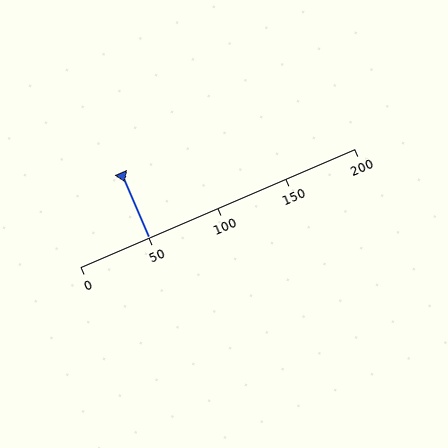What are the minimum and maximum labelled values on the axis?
The axis runs from 0 to 200.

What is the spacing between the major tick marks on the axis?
The major ticks are spaced 50 apart.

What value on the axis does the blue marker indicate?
The marker indicates approximately 50.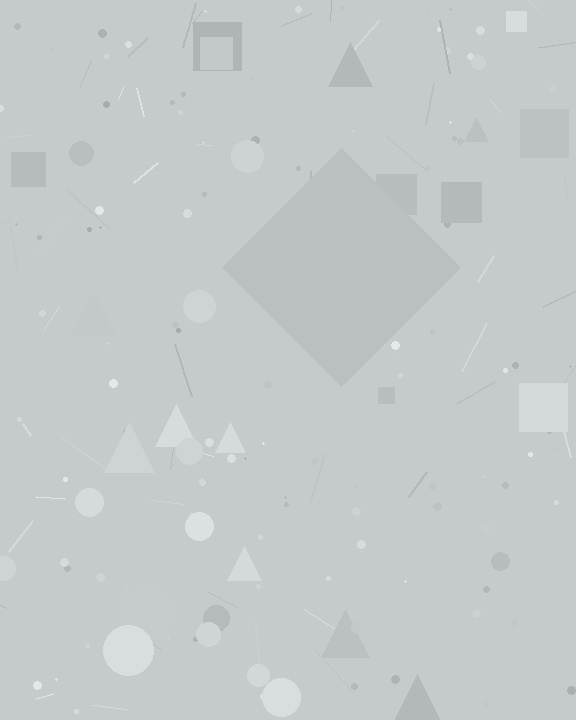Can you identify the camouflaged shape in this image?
The camouflaged shape is a diamond.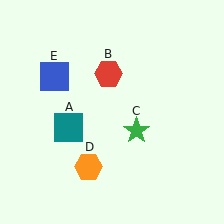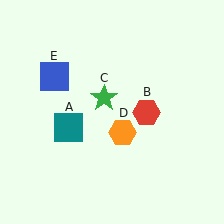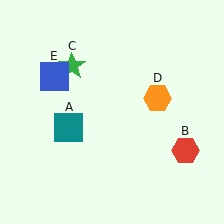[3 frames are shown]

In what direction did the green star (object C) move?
The green star (object C) moved up and to the left.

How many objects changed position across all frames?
3 objects changed position: red hexagon (object B), green star (object C), orange hexagon (object D).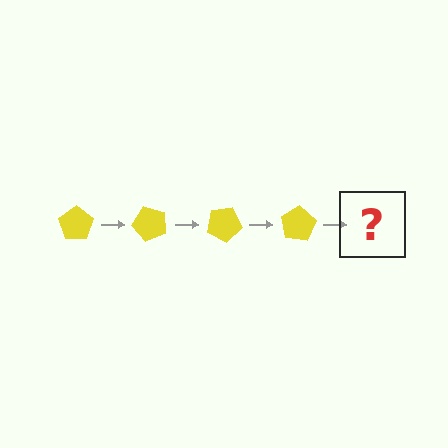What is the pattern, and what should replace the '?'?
The pattern is that the pentagon rotates 50 degrees each step. The '?' should be a yellow pentagon rotated 200 degrees.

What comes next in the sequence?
The next element should be a yellow pentagon rotated 200 degrees.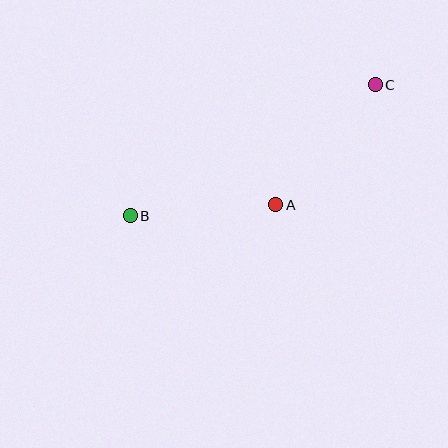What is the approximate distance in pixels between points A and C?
The distance between A and C is approximately 156 pixels.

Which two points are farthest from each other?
Points B and C are farthest from each other.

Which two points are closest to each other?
Points A and B are closest to each other.